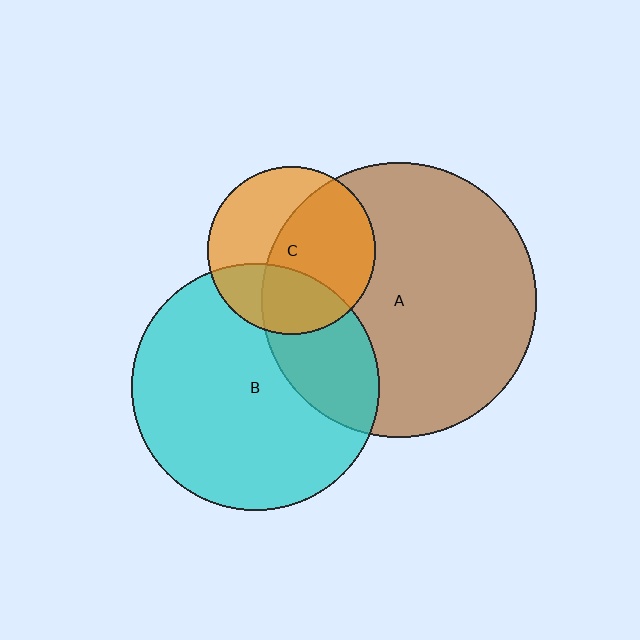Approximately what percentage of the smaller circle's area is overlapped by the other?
Approximately 60%.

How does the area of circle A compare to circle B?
Approximately 1.2 times.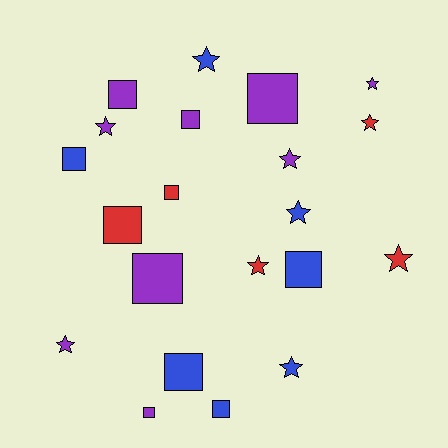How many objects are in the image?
There are 21 objects.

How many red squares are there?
There are 2 red squares.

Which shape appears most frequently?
Square, with 11 objects.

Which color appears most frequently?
Purple, with 9 objects.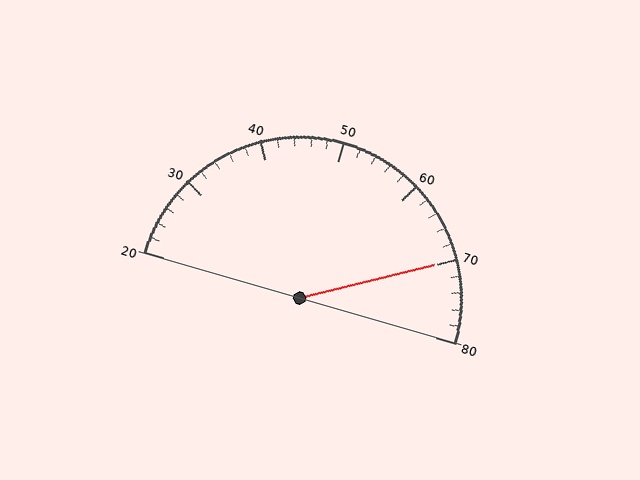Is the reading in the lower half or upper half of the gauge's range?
The reading is in the upper half of the range (20 to 80).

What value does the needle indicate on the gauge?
The needle indicates approximately 70.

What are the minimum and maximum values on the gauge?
The gauge ranges from 20 to 80.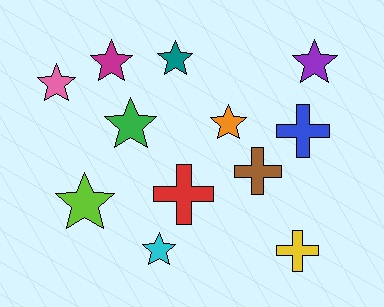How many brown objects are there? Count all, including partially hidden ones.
There is 1 brown object.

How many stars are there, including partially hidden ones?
There are 8 stars.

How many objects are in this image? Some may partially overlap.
There are 12 objects.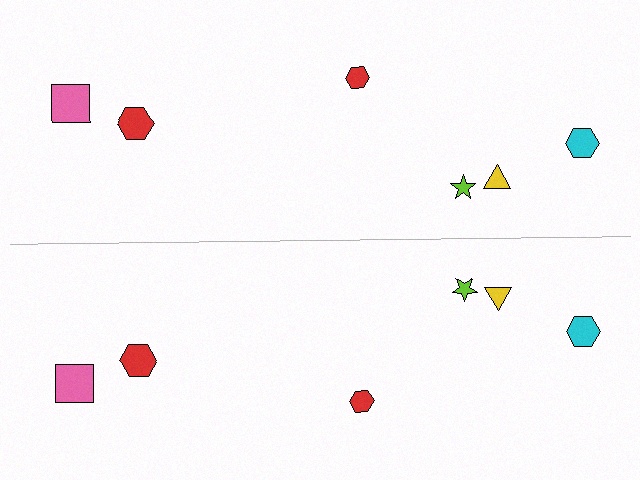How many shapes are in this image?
There are 12 shapes in this image.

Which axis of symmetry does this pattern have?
The pattern has a horizontal axis of symmetry running through the center of the image.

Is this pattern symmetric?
Yes, this pattern has bilateral (reflection) symmetry.